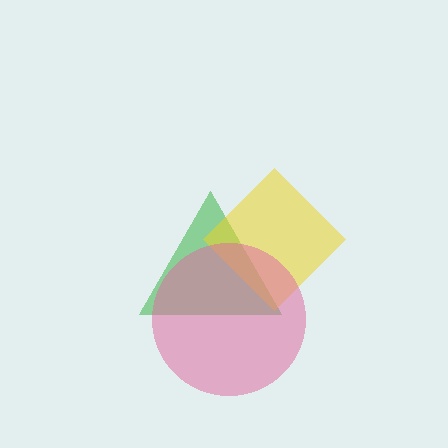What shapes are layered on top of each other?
The layered shapes are: a green triangle, a yellow diamond, a pink circle.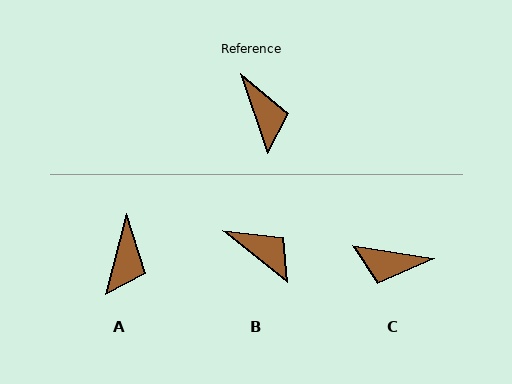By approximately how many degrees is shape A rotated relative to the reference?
Approximately 33 degrees clockwise.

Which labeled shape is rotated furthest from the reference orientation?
C, about 117 degrees away.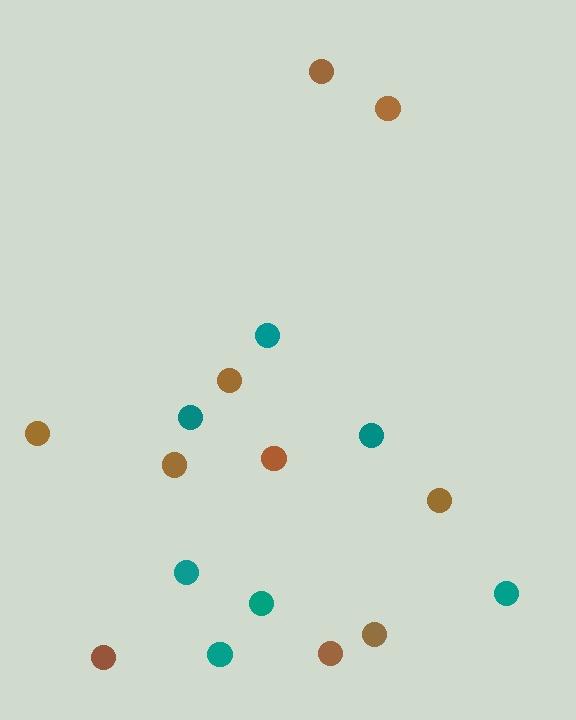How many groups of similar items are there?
There are 2 groups: one group of teal circles (7) and one group of brown circles (10).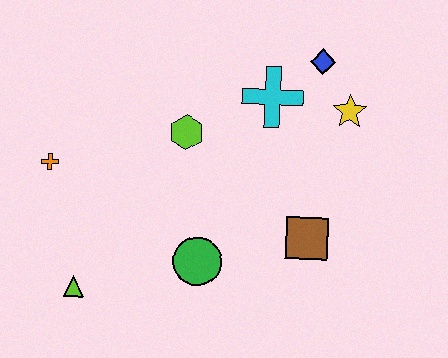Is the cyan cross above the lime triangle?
Yes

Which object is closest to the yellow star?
The blue diamond is closest to the yellow star.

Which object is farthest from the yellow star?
The lime triangle is farthest from the yellow star.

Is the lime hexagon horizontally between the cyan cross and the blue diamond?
No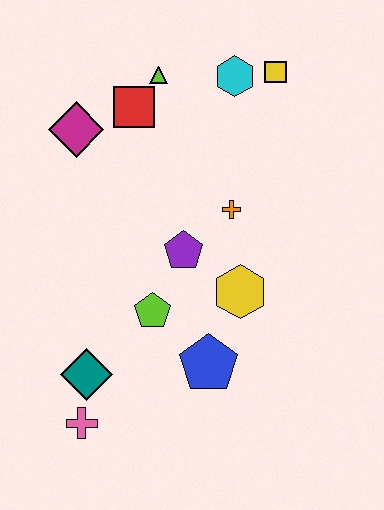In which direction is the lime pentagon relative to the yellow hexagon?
The lime pentagon is to the left of the yellow hexagon.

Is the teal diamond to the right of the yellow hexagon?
No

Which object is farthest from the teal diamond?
The yellow square is farthest from the teal diamond.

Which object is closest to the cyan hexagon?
The yellow square is closest to the cyan hexagon.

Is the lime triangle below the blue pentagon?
No